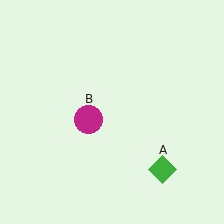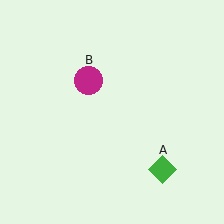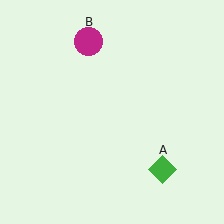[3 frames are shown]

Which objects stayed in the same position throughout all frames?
Green diamond (object A) remained stationary.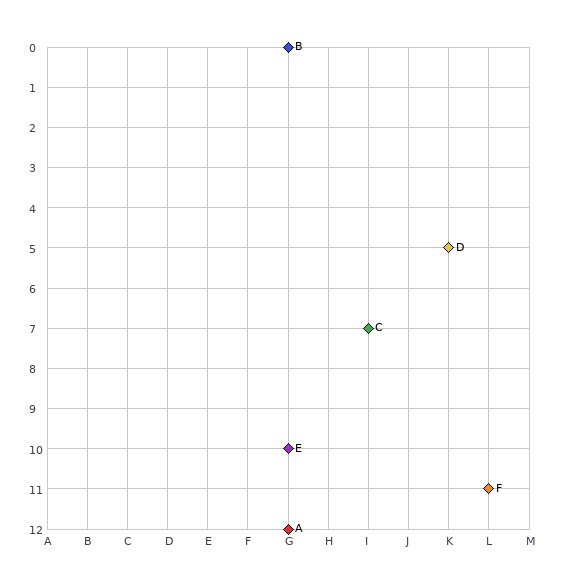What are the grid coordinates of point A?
Point A is at grid coordinates (G, 12).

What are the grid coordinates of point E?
Point E is at grid coordinates (G, 10).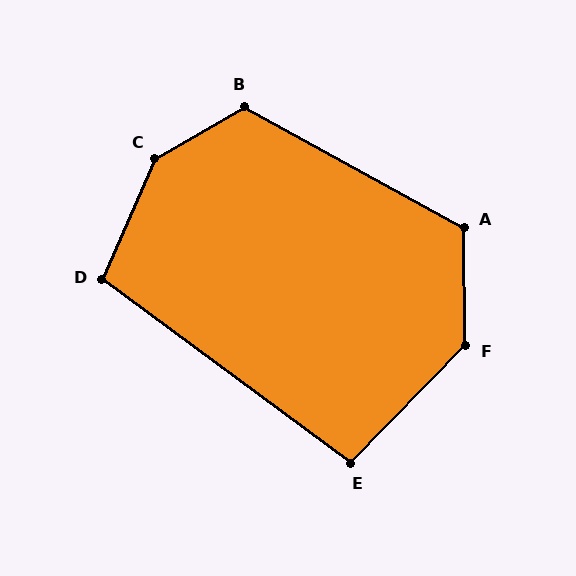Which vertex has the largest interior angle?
C, at approximately 143 degrees.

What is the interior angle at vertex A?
Approximately 119 degrees (obtuse).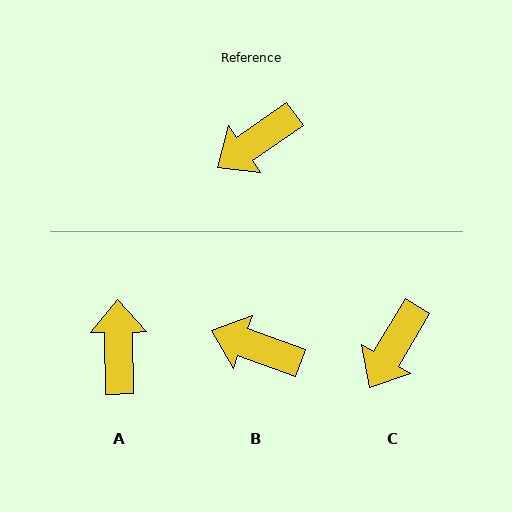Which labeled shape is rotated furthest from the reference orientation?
A, about 124 degrees away.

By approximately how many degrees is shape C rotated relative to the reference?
Approximately 25 degrees counter-clockwise.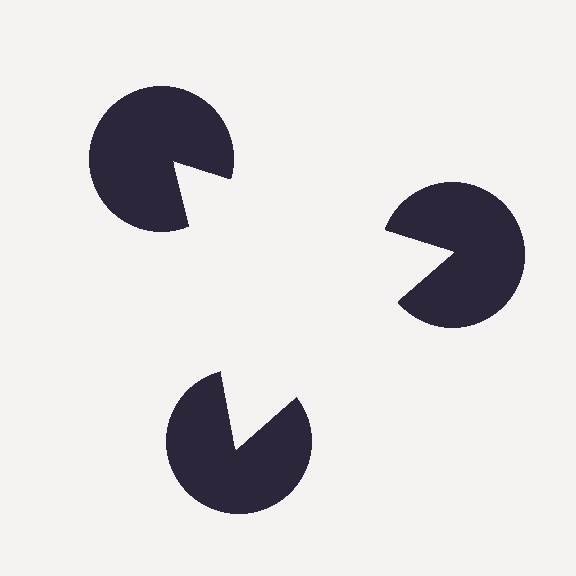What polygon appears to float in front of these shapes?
An illusory triangle — its edges are inferred from the aligned wedge cuts in the pac-man discs, not physically drawn.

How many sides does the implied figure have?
3 sides.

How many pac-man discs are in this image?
There are 3 — one at each vertex of the illusory triangle.